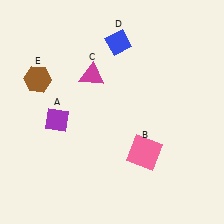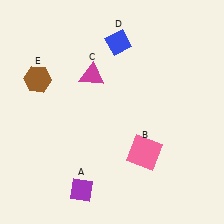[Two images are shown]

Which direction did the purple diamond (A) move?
The purple diamond (A) moved down.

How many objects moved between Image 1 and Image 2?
1 object moved between the two images.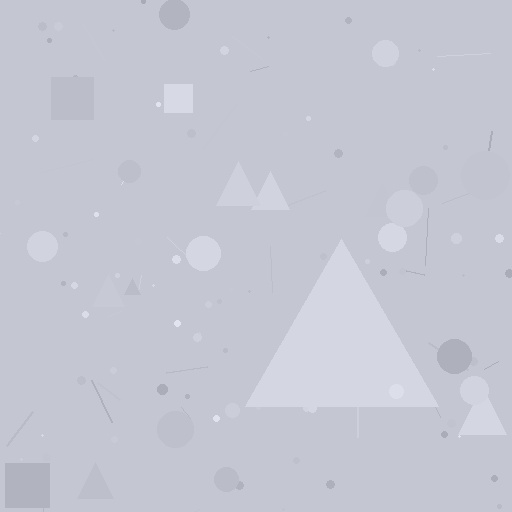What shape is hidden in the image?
A triangle is hidden in the image.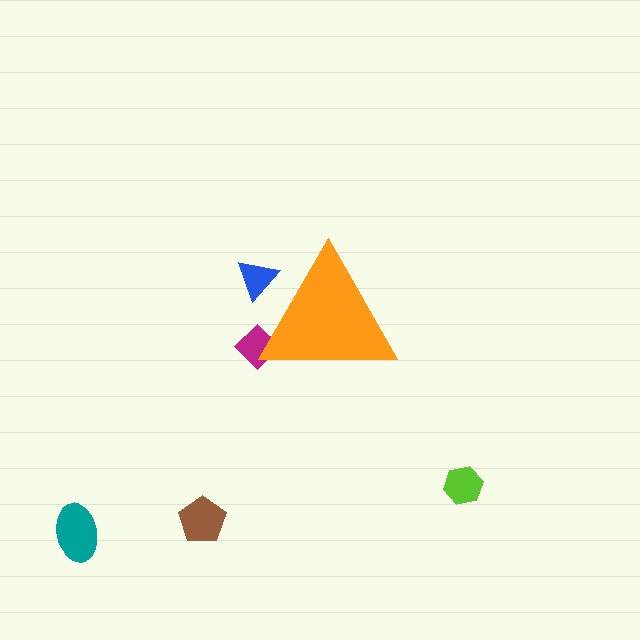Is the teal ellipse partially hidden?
No, the teal ellipse is fully visible.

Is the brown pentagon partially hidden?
No, the brown pentagon is fully visible.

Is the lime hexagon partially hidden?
No, the lime hexagon is fully visible.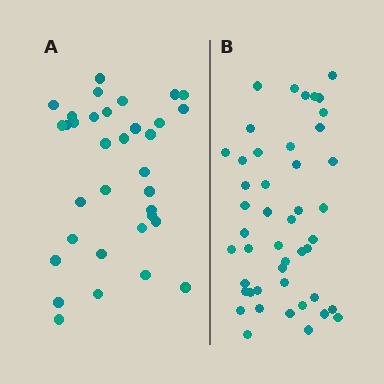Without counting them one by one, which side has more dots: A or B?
Region B (the right region) has more dots.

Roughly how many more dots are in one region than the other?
Region B has roughly 12 or so more dots than region A.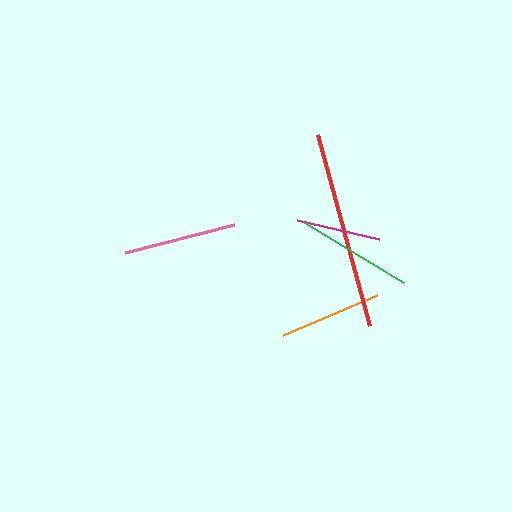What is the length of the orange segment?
The orange segment is approximately 102 pixels long.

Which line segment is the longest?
The red line is the longest at approximately 198 pixels.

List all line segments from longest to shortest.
From longest to shortest: red, green, pink, orange, magenta.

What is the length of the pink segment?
The pink segment is approximately 113 pixels long.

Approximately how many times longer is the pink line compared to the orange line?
The pink line is approximately 1.1 times the length of the orange line.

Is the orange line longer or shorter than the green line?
The green line is longer than the orange line.